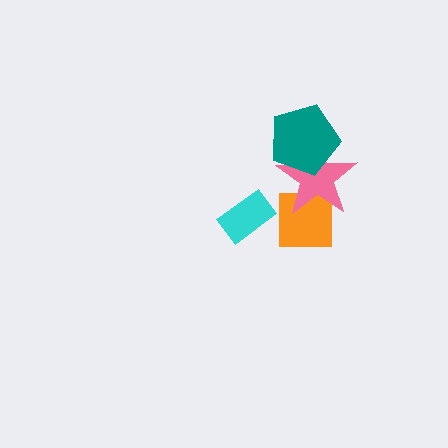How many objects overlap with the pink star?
2 objects overlap with the pink star.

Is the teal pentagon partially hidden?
No, no other shape covers it.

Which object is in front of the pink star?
The teal pentagon is in front of the pink star.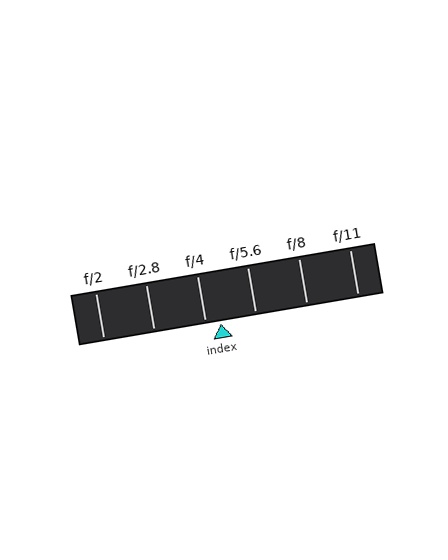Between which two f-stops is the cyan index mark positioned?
The index mark is between f/4 and f/5.6.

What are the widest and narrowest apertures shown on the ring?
The widest aperture shown is f/2 and the narrowest is f/11.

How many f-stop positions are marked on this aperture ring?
There are 6 f-stop positions marked.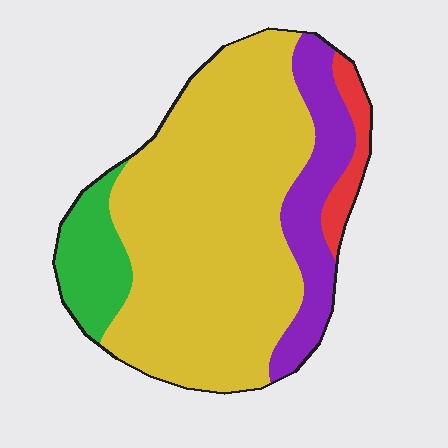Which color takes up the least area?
Red, at roughly 5%.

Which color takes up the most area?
Yellow, at roughly 65%.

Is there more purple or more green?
Purple.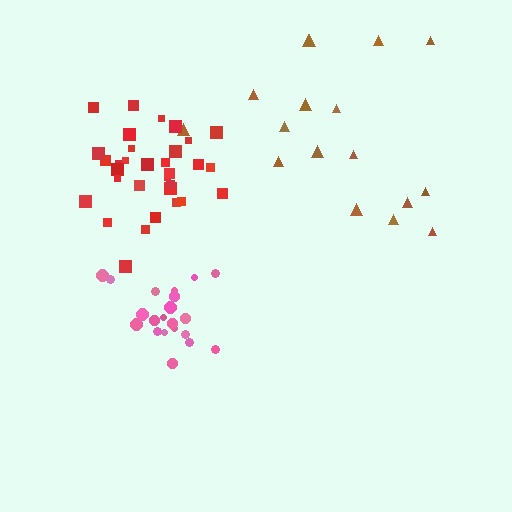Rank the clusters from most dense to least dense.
pink, red, brown.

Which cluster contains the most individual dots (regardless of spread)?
Red (32).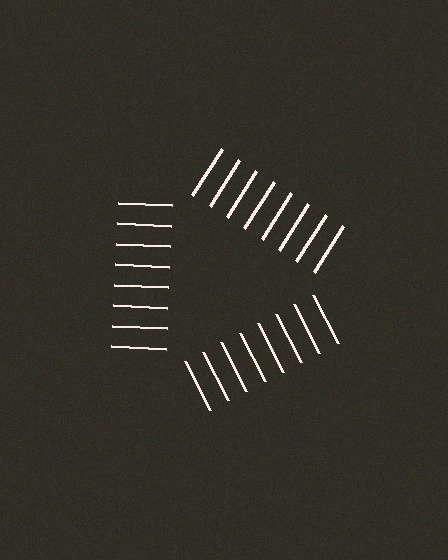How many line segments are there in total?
24 — 8 along each of the 3 edges.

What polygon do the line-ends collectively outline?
An illusory triangle — the line segments terminate on its edges but no continuous stroke is drawn.